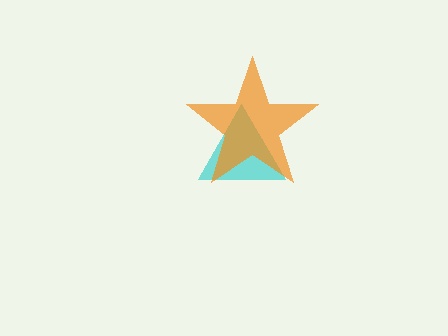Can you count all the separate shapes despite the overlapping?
Yes, there are 2 separate shapes.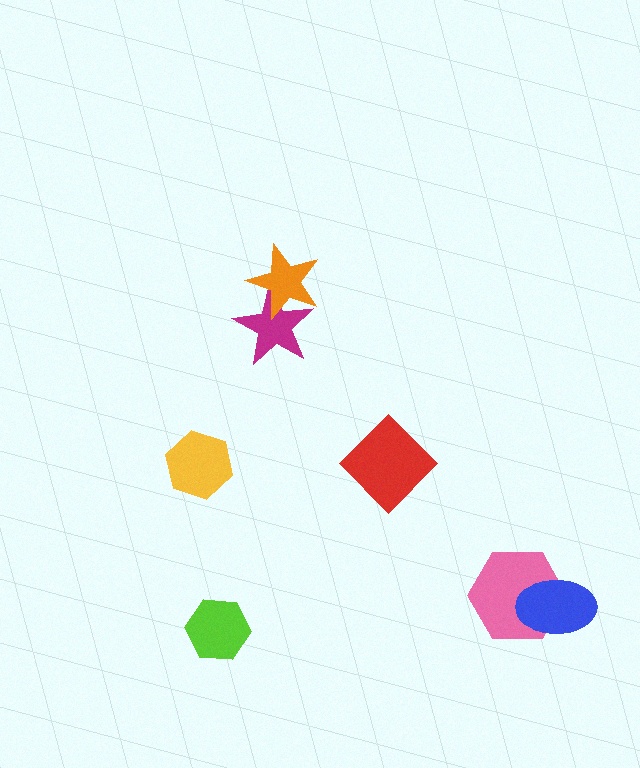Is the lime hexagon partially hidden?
No, no other shape covers it.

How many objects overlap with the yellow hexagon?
0 objects overlap with the yellow hexagon.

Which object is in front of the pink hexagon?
The blue ellipse is in front of the pink hexagon.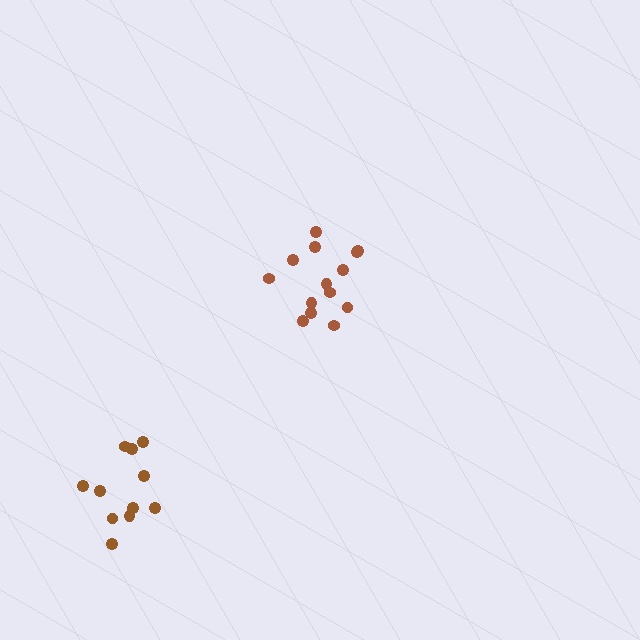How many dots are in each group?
Group 1: 14 dots, Group 2: 11 dots (25 total).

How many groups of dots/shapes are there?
There are 2 groups.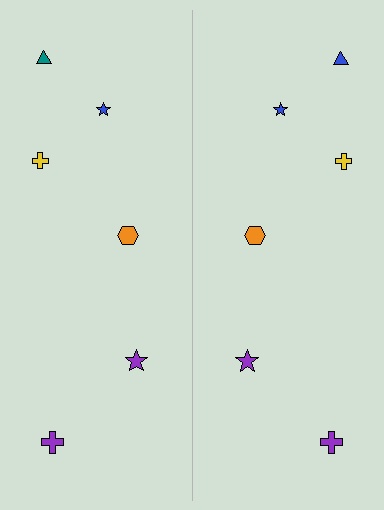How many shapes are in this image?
There are 12 shapes in this image.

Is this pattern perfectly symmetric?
No, the pattern is not perfectly symmetric. The blue triangle on the right side breaks the symmetry — its mirror counterpart is teal.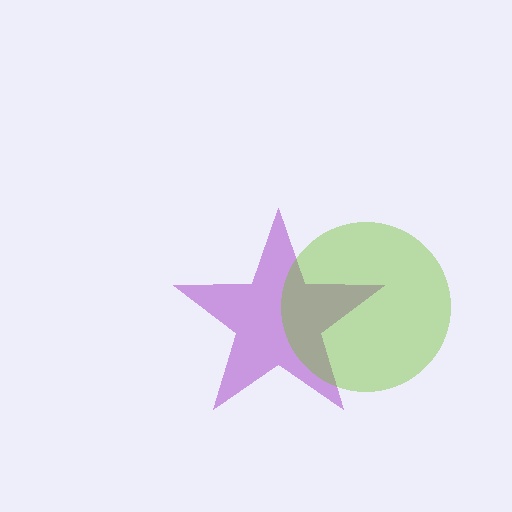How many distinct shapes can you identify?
There are 2 distinct shapes: a purple star, a lime circle.